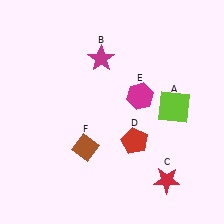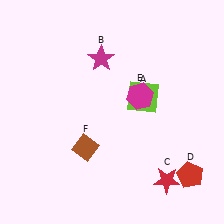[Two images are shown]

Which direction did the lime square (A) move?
The lime square (A) moved left.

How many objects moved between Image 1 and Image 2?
2 objects moved between the two images.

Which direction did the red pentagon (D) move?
The red pentagon (D) moved right.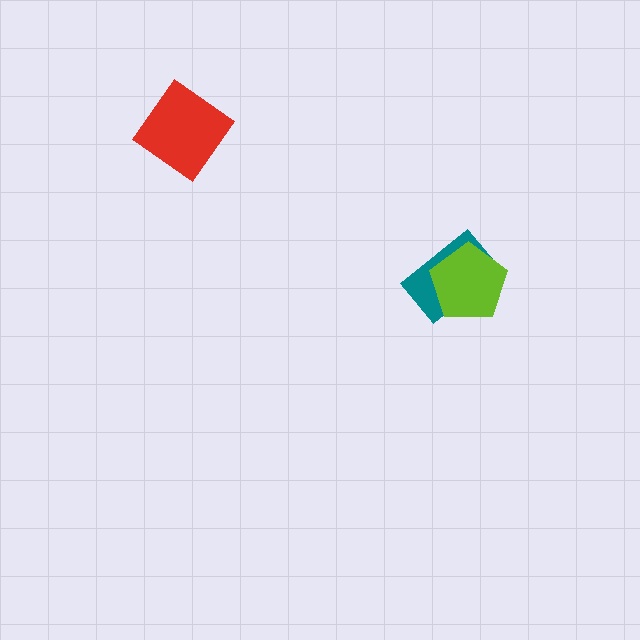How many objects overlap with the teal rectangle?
1 object overlaps with the teal rectangle.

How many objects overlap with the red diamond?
0 objects overlap with the red diamond.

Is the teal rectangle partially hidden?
Yes, it is partially covered by another shape.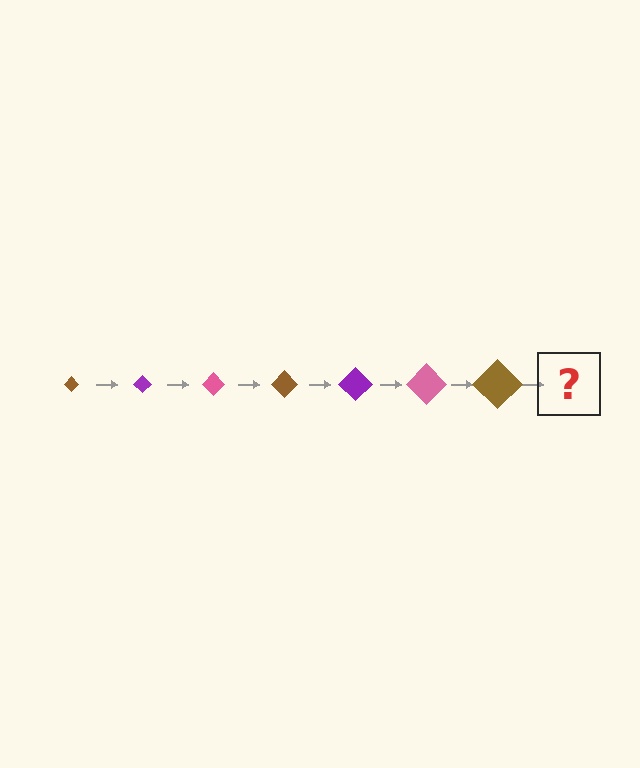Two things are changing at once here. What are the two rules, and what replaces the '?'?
The two rules are that the diamond grows larger each step and the color cycles through brown, purple, and pink. The '?' should be a purple diamond, larger than the previous one.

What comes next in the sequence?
The next element should be a purple diamond, larger than the previous one.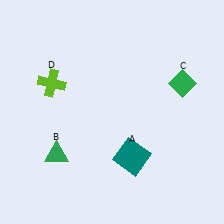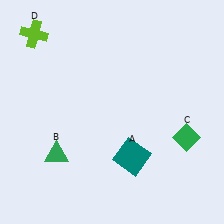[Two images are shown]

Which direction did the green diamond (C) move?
The green diamond (C) moved down.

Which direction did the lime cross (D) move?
The lime cross (D) moved up.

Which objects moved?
The objects that moved are: the green diamond (C), the lime cross (D).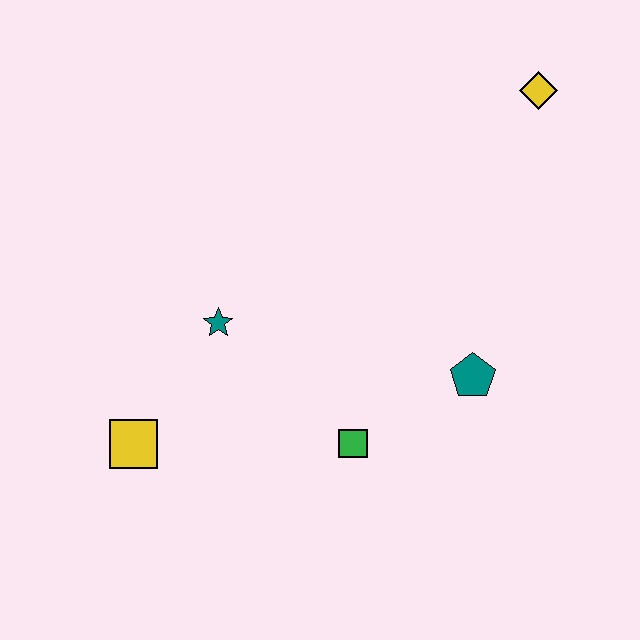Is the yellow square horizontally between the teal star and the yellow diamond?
No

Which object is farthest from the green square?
The yellow diamond is farthest from the green square.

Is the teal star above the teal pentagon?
Yes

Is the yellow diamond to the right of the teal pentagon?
Yes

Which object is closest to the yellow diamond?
The teal pentagon is closest to the yellow diamond.